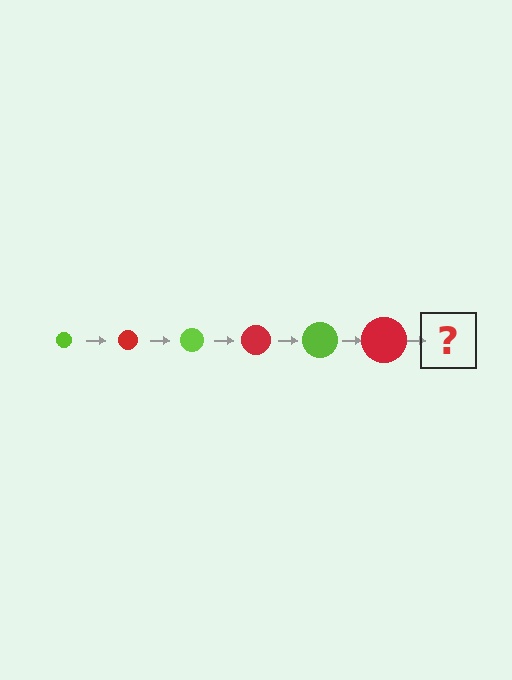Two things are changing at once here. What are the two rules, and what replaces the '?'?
The two rules are that the circle grows larger each step and the color cycles through lime and red. The '?' should be a lime circle, larger than the previous one.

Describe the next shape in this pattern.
It should be a lime circle, larger than the previous one.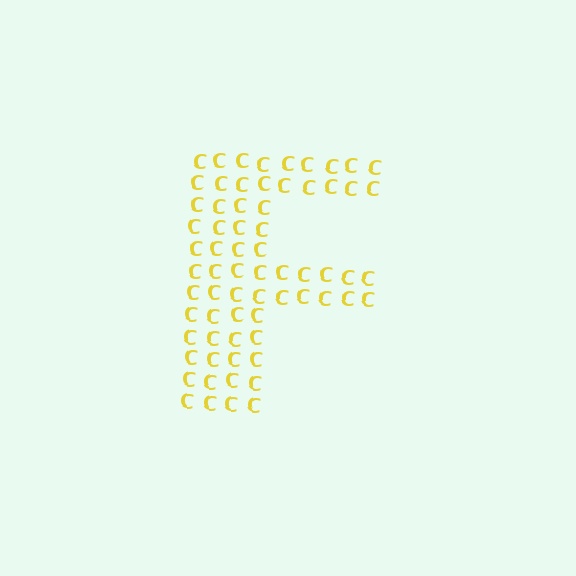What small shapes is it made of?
It is made of small letter C's.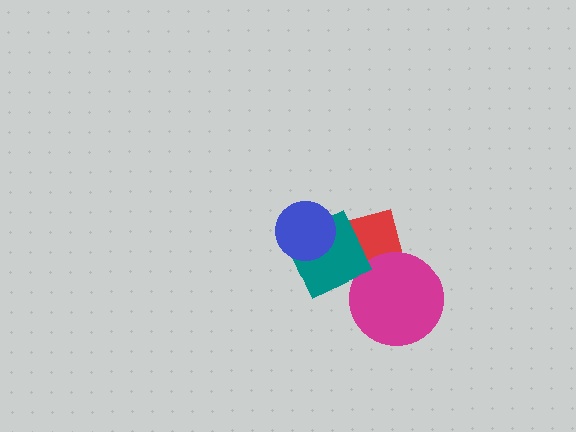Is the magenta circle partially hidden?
Yes, it is partially covered by another shape.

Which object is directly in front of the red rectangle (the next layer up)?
The magenta circle is directly in front of the red rectangle.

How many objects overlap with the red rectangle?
2 objects overlap with the red rectangle.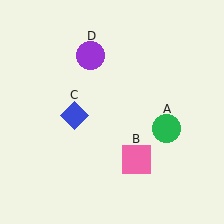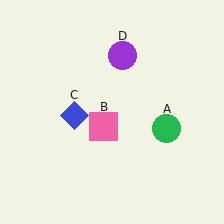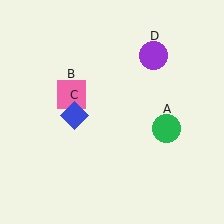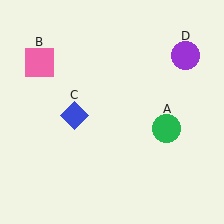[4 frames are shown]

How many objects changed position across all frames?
2 objects changed position: pink square (object B), purple circle (object D).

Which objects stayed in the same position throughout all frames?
Green circle (object A) and blue diamond (object C) remained stationary.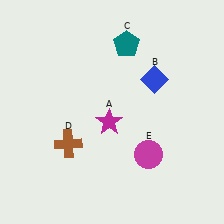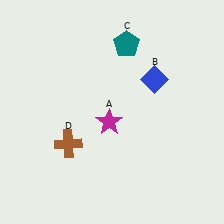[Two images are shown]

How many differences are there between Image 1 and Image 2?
There is 1 difference between the two images.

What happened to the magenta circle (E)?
The magenta circle (E) was removed in Image 2. It was in the bottom-right area of Image 1.